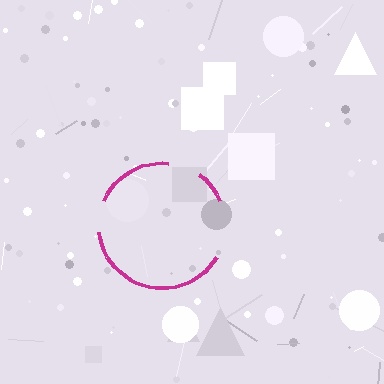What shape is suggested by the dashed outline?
The dashed outline suggests a circle.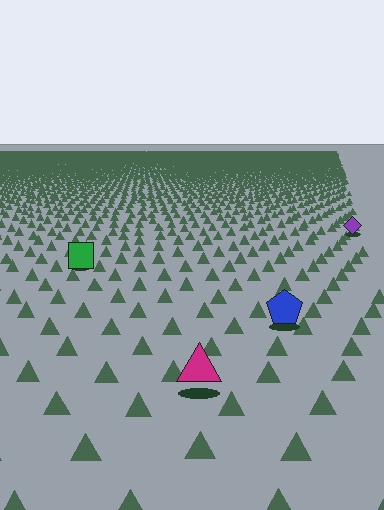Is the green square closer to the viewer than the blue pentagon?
No. The blue pentagon is closer — you can tell from the texture gradient: the ground texture is coarser near it.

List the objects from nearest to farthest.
From nearest to farthest: the magenta triangle, the blue pentagon, the green square, the purple diamond.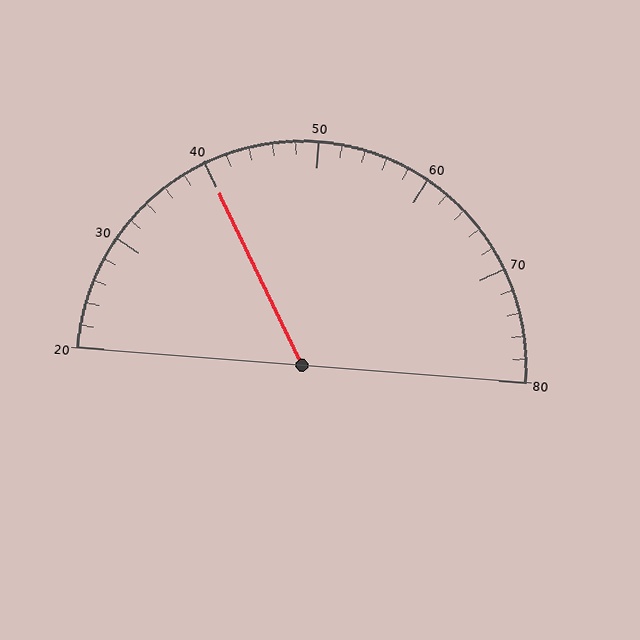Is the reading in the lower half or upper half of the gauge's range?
The reading is in the lower half of the range (20 to 80).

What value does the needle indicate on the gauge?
The needle indicates approximately 40.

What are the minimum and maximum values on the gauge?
The gauge ranges from 20 to 80.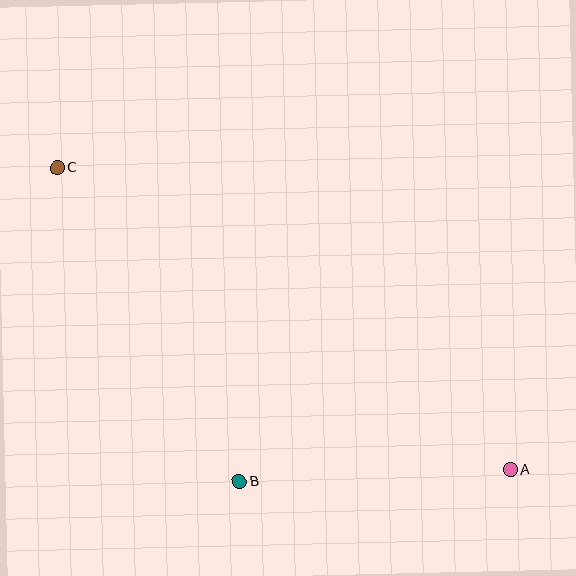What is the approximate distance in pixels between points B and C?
The distance between B and C is approximately 362 pixels.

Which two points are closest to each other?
Points A and B are closest to each other.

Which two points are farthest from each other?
Points A and C are farthest from each other.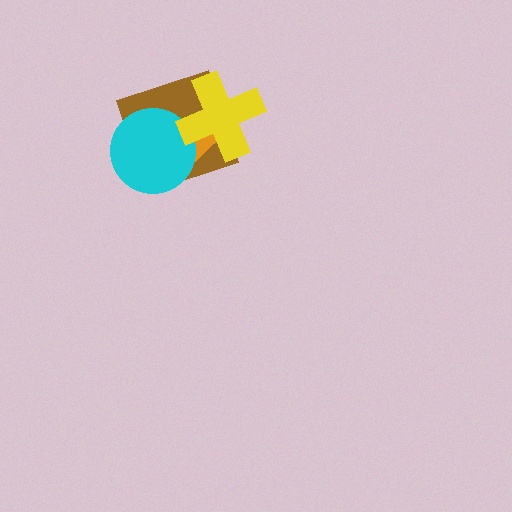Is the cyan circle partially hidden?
Yes, it is partially covered by another shape.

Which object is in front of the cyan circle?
The yellow cross is in front of the cyan circle.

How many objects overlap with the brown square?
3 objects overlap with the brown square.